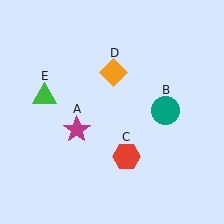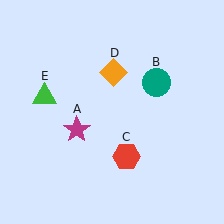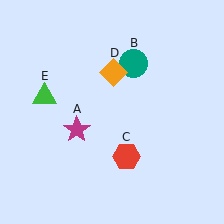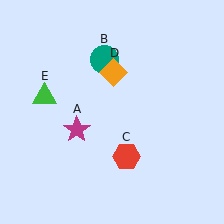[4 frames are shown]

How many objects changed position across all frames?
1 object changed position: teal circle (object B).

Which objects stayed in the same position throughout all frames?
Magenta star (object A) and red hexagon (object C) and orange diamond (object D) and green triangle (object E) remained stationary.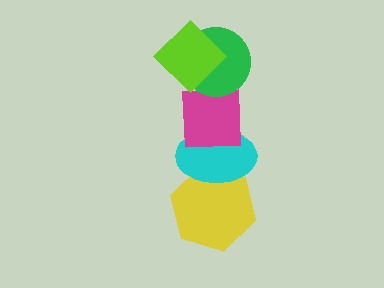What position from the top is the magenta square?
The magenta square is 3rd from the top.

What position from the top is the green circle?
The green circle is 2nd from the top.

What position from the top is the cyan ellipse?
The cyan ellipse is 4th from the top.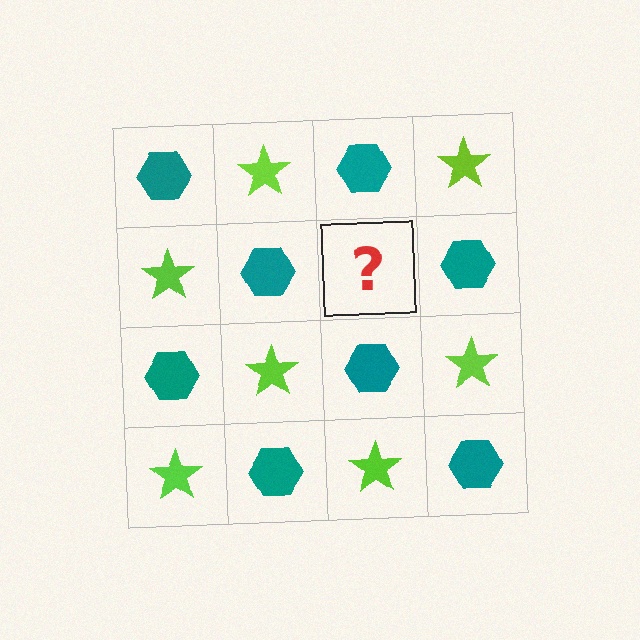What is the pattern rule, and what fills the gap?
The rule is that it alternates teal hexagon and lime star in a checkerboard pattern. The gap should be filled with a lime star.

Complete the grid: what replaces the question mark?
The question mark should be replaced with a lime star.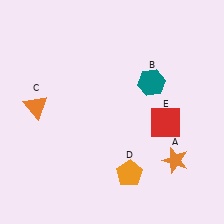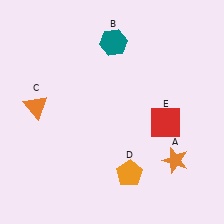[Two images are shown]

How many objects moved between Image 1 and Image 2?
1 object moved between the two images.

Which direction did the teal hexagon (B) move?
The teal hexagon (B) moved up.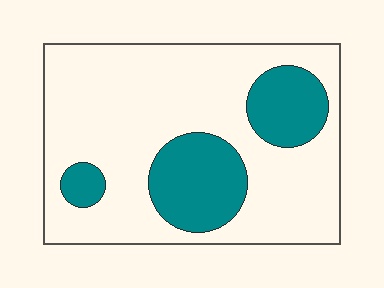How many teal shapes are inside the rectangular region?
3.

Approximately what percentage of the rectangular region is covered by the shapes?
Approximately 25%.